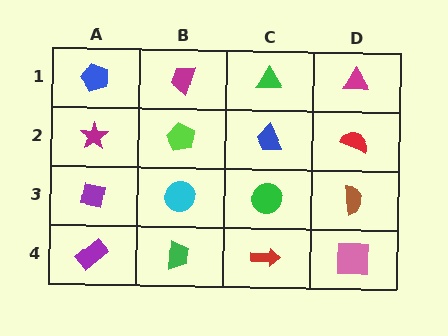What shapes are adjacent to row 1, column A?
A magenta star (row 2, column A), a magenta trapezoid (row 1, column B).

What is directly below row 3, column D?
A pink square.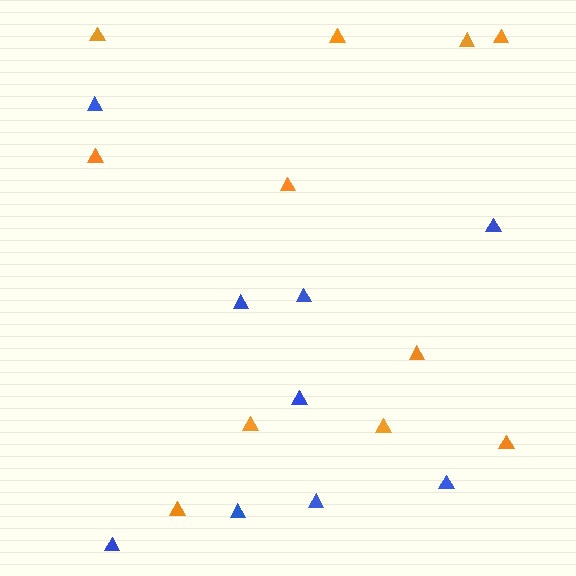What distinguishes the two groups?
There are 2 groups: one group of blue triangles (9) and one group of orange triangles (11).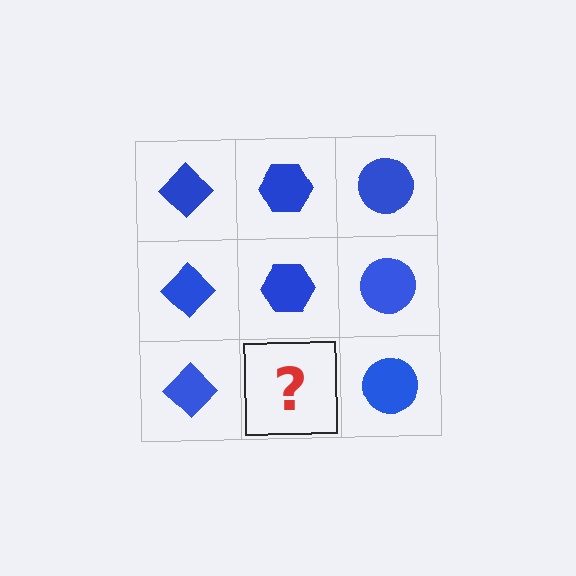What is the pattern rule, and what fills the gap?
The rule is that each column has a consistent shape. The gap should be filled with a blue hexagon.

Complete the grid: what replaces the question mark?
The question mark should be replaced with a blue hexagon.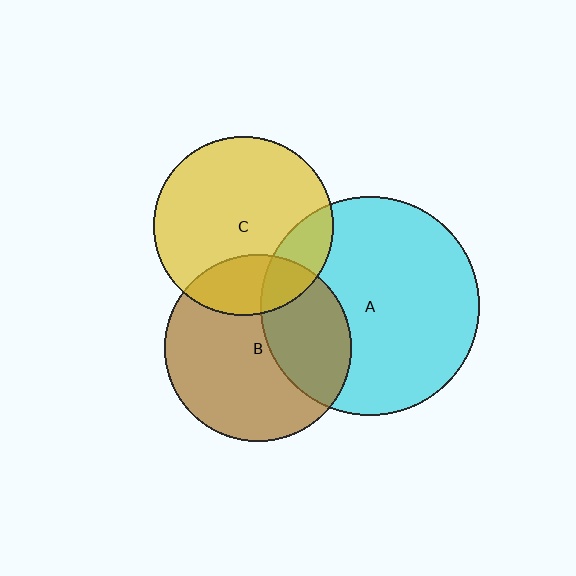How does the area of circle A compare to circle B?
Approximately 1.4 times.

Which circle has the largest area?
Circle A (cyan).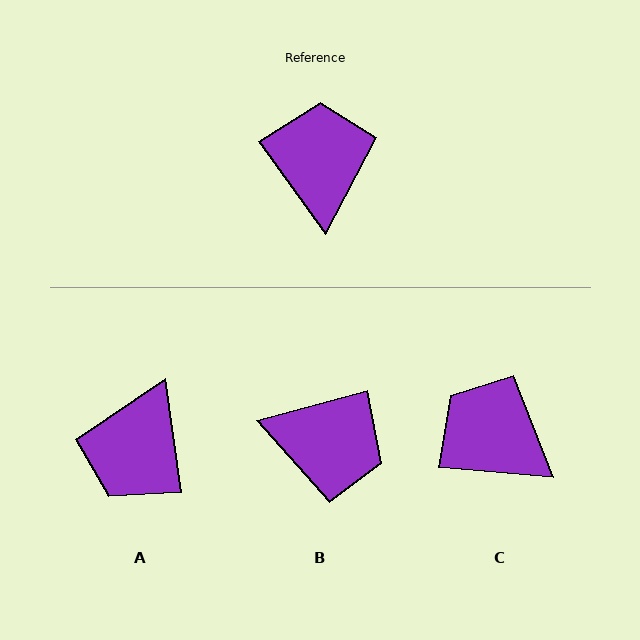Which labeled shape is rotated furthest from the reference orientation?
A, about 152 degrees away.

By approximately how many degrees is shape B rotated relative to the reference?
Approximately 111 degrees clockwise.